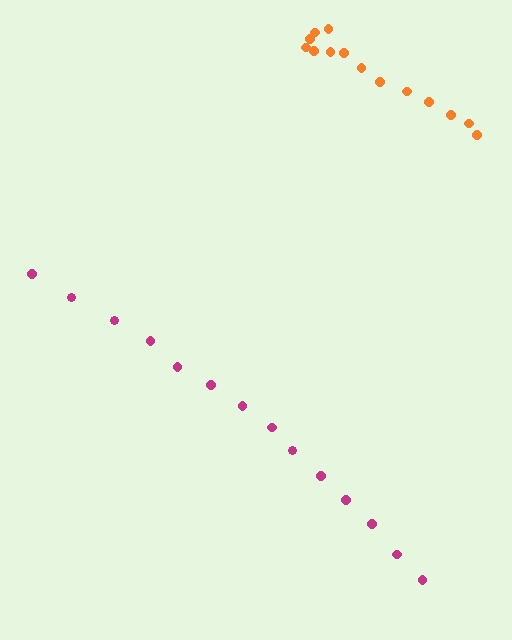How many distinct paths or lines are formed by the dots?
There are 2 distinct paths.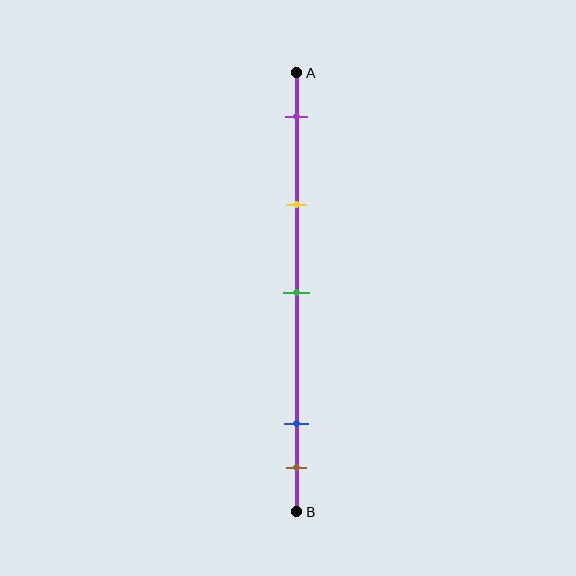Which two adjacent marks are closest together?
The blue and brown marks are the closest adjacent pair.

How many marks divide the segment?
There are 5 marks dividing the segment.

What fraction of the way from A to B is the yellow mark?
The yellow mark is approximately 30% (0.3) of the way from A to B.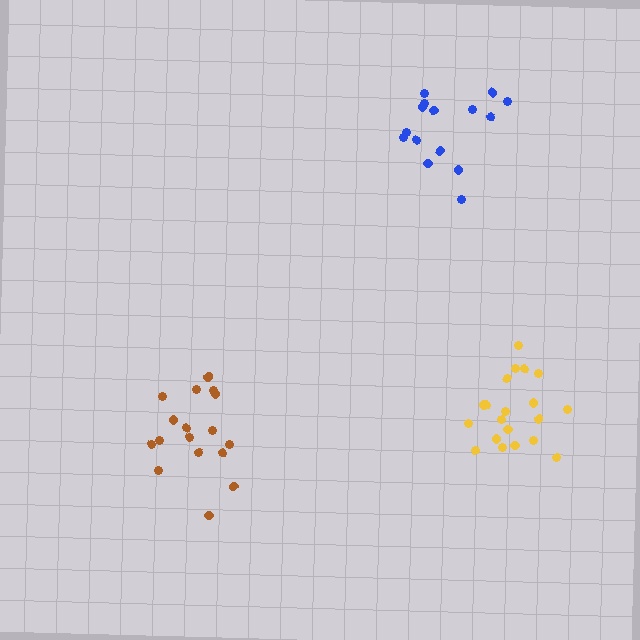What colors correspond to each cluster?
The clusters are colored: blue, brown, yellow.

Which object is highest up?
The blue cluster is topmost.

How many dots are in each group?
Group 1: 15 dots, Group 2: 17 dots, Group 3: 20 dots (52 total).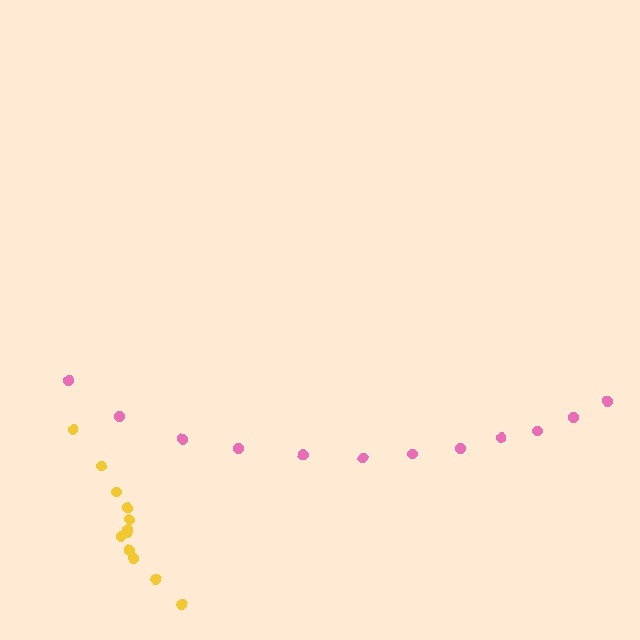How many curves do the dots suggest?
There are 2 distinct paths.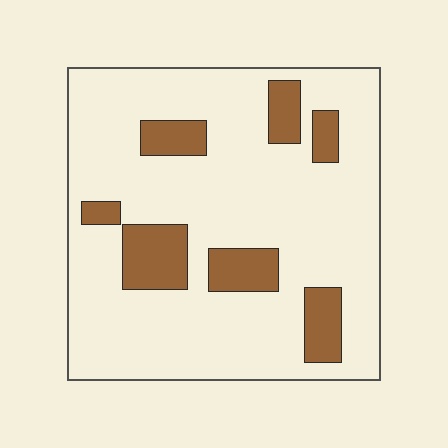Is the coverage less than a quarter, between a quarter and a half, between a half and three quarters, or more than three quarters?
Less than a quarter.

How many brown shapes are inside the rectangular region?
7.